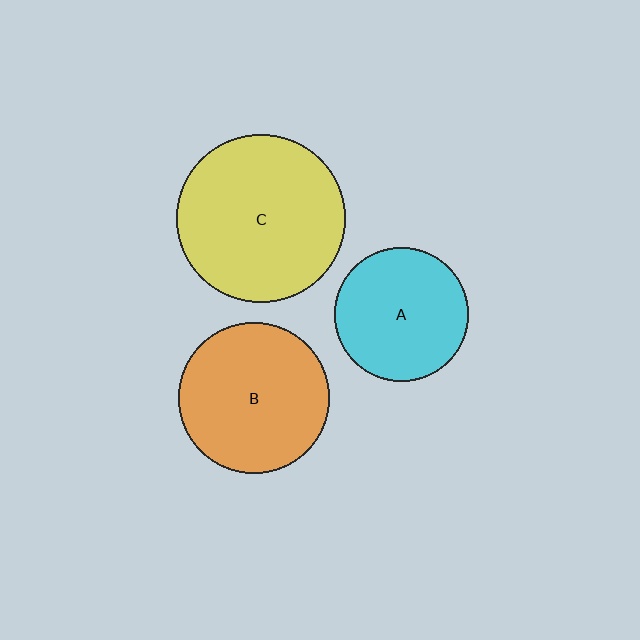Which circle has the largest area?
Circle C (yellow).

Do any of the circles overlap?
No, none of the circles overlap.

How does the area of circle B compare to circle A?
Approximately 1.3 times.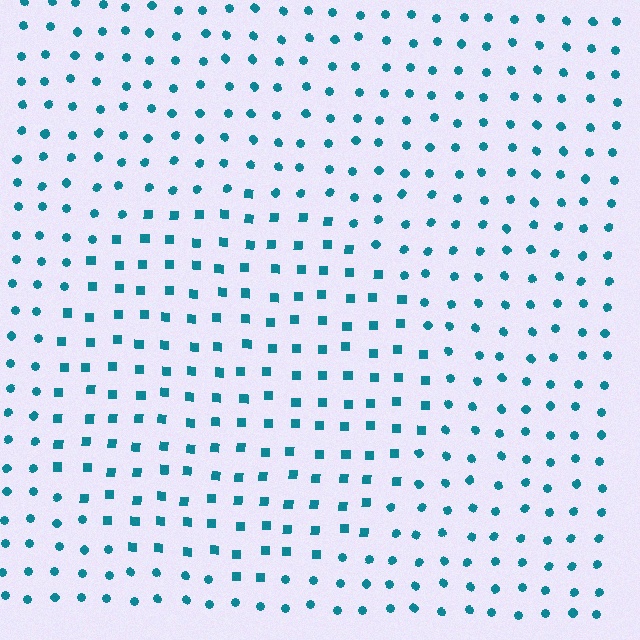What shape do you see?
I see a circle.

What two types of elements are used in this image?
The image uses squares inside the circle region and circles outside it.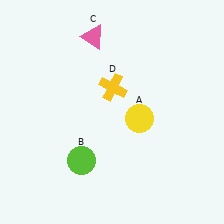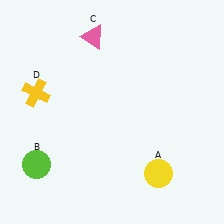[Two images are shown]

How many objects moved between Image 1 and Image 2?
3 objects moved between the two images.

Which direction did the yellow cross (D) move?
The yellow cross (D) moved left.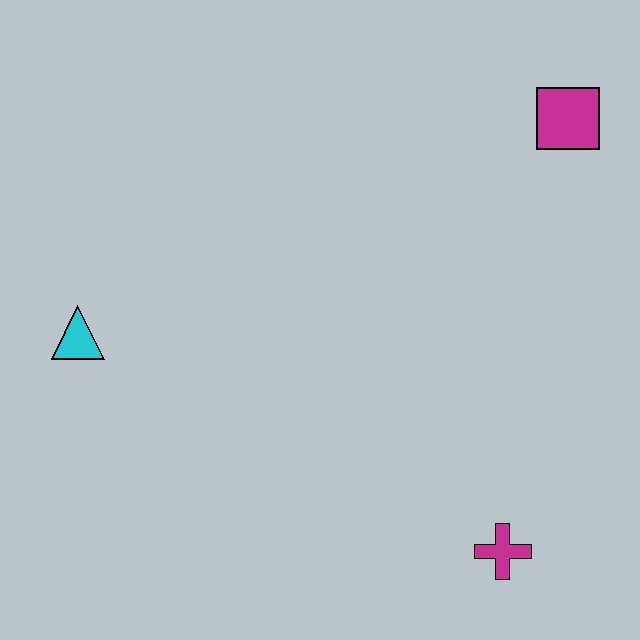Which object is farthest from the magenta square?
The cyan triangle is farthest from the magenta square.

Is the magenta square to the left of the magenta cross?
No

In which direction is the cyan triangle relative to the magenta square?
The cyan triangle is to the left of the magenta square.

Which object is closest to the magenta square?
The magenta cross is closest to the magenta square.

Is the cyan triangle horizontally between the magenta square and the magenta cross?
No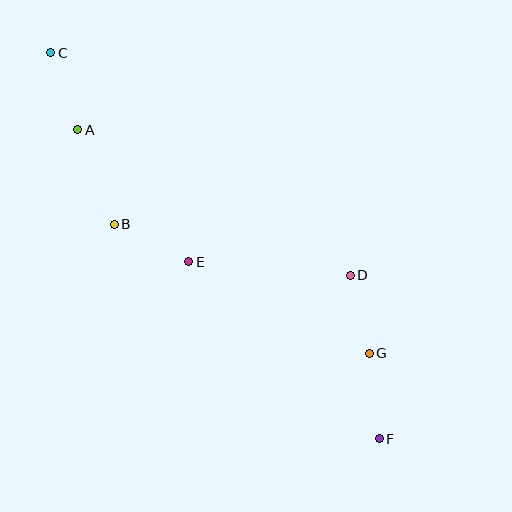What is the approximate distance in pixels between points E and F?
The distance between E and F is approximately 260 pixels.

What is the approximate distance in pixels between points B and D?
The distance between B and D is approximately 241 pixels.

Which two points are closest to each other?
Points D and G are closest to each other.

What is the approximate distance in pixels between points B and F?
The distance between B and F is approximately 341 pixels.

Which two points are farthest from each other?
Points C and F are farthest from each other.